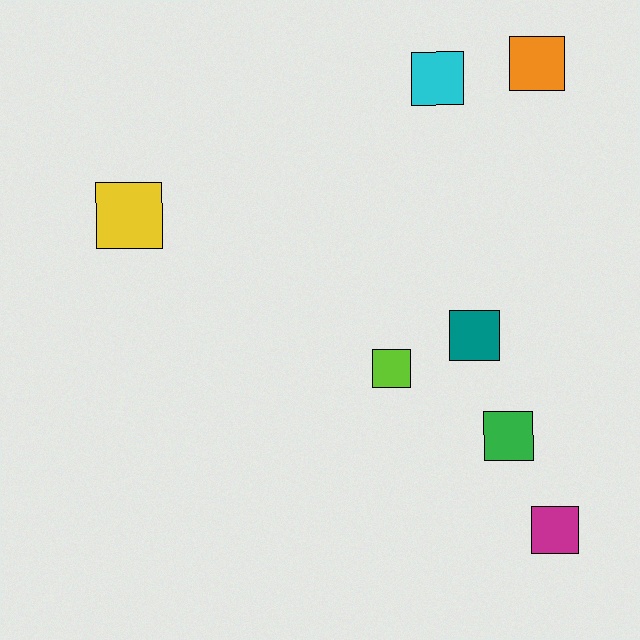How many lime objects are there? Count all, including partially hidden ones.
There is 1 lime object.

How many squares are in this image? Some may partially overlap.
There are 7 squares.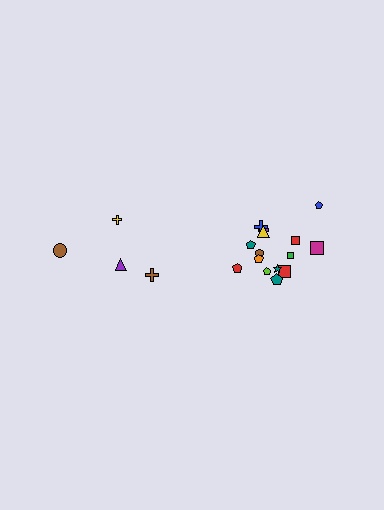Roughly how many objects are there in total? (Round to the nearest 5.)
Roughly 20 objects in total.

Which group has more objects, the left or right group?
The right group.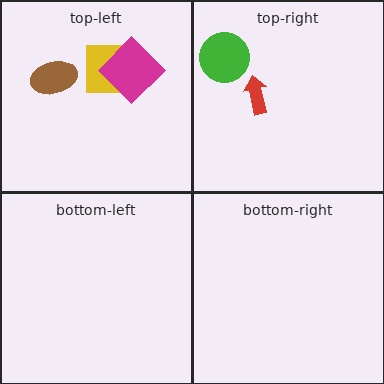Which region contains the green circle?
The top-right region.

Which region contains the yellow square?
The top-left region.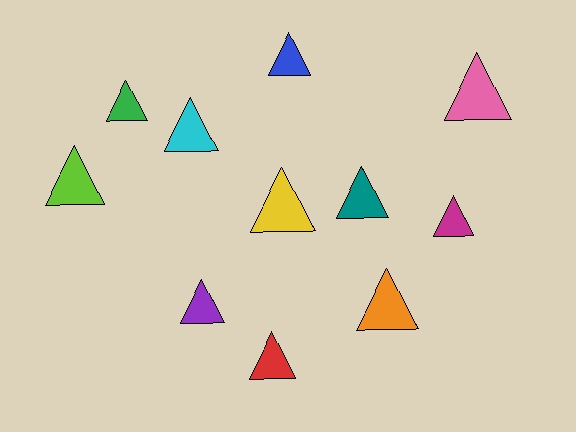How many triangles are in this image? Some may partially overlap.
There are 11 triangles.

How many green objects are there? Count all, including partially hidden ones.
There is 1 green object.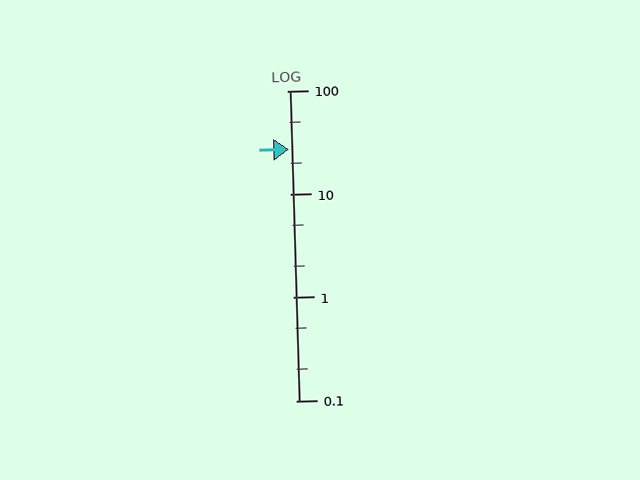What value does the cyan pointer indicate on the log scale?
The pointer indicates approximately 27.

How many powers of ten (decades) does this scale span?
The scale spans 3 decades, from 0.1 to 100.